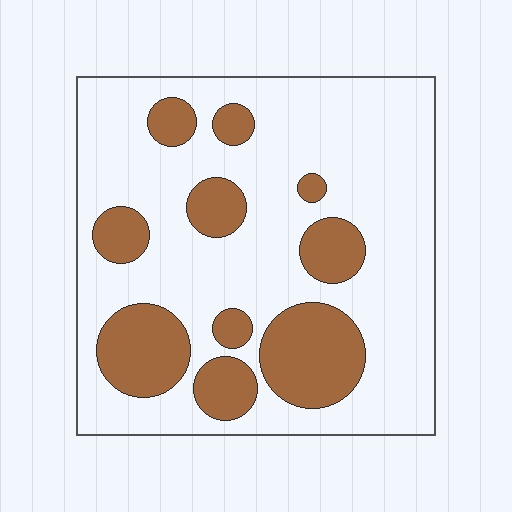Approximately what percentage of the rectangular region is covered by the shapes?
Approximately 25%.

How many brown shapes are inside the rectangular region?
10.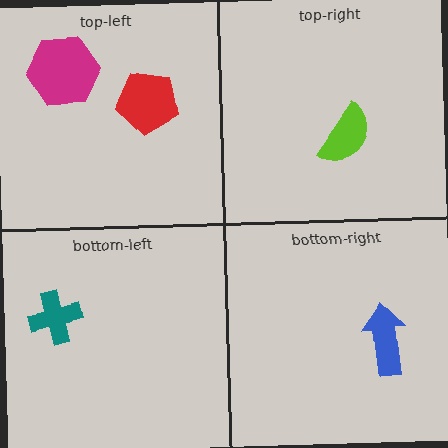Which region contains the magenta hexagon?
The top-left region.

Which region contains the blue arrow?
The bottom-right region.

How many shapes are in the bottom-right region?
1.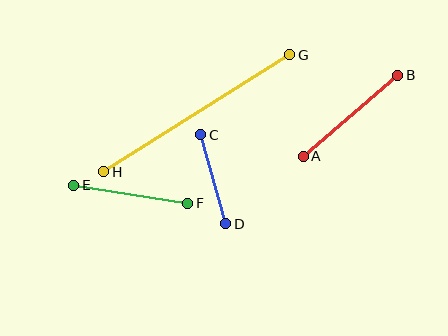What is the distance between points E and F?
The distance is approximately 115 pixels.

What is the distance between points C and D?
The distance is approximately 92 pixels.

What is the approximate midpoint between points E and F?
The midpoint is at approximately (131, 194) pixels.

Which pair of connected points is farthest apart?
Points G and H are farthest apart.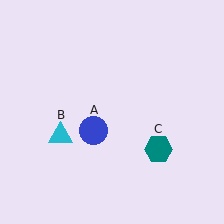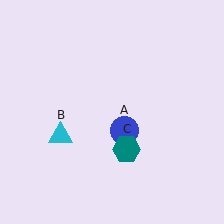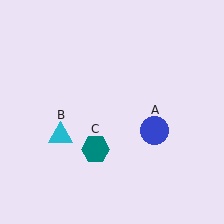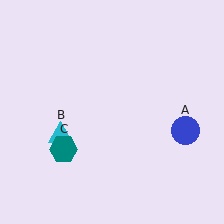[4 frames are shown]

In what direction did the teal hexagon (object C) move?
The teal hexagon (object C) moved left.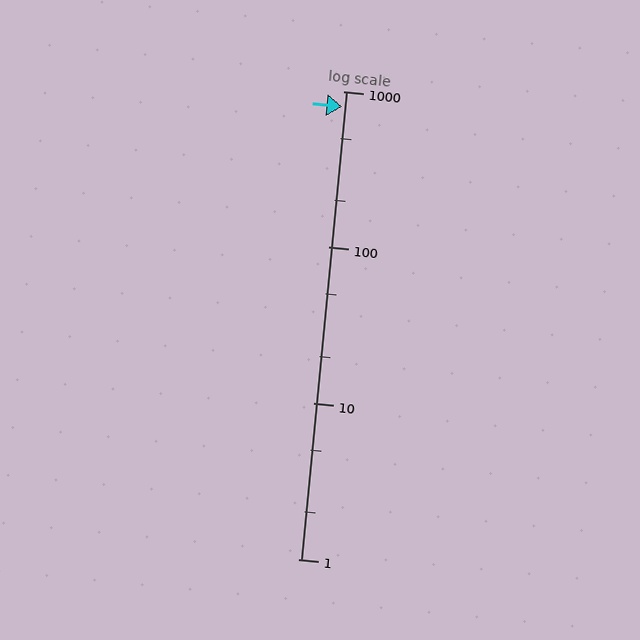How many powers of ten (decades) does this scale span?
The scale spans 3 decades, from 1 to 1000.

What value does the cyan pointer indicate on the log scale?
The pointer indicates approximately 800.